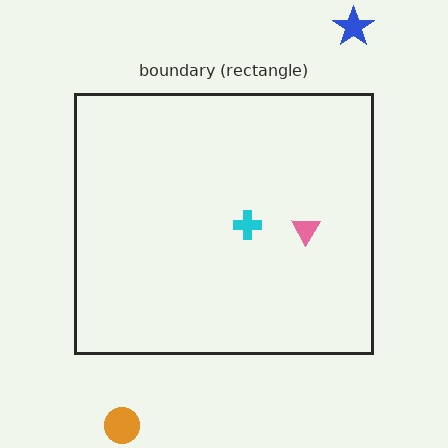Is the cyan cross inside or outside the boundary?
Inside.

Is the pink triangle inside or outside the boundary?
Inside.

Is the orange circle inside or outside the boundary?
Outside.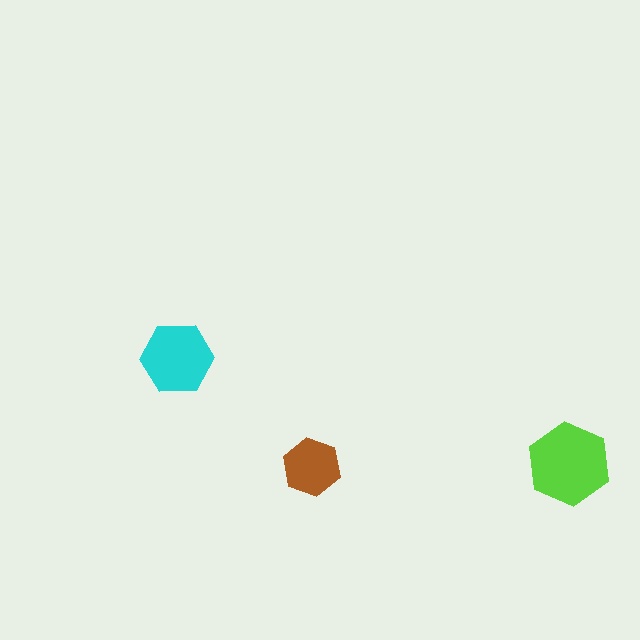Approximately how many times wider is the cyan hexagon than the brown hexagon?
About 1.5 times wider.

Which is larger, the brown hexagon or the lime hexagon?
The lime one.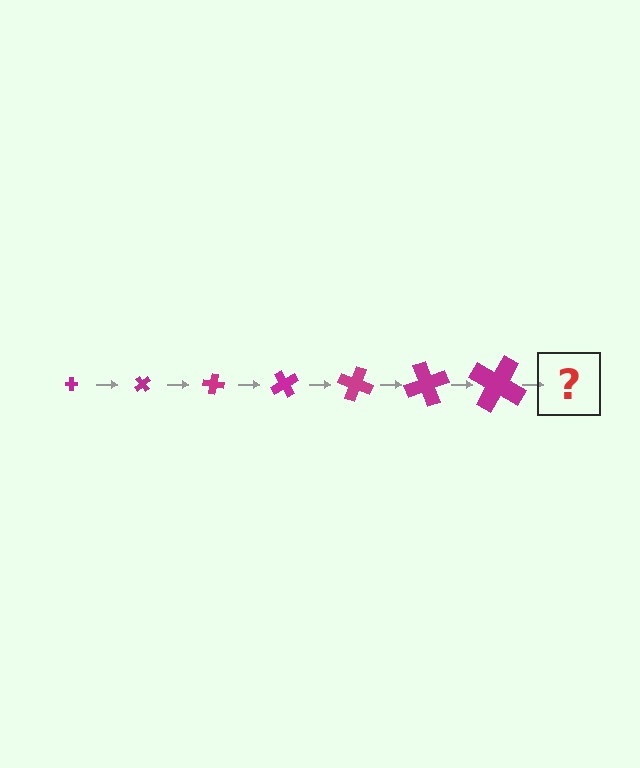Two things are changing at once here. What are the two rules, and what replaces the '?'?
The two rules are that the cross grows larger each step and it rotates 50 degrees each step. The '?' should be a cross, larger than the previous one and rotated 350 degrees from the start.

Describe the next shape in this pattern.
It should be a cross, larger than the previous one and rotated 350 degrees from the start.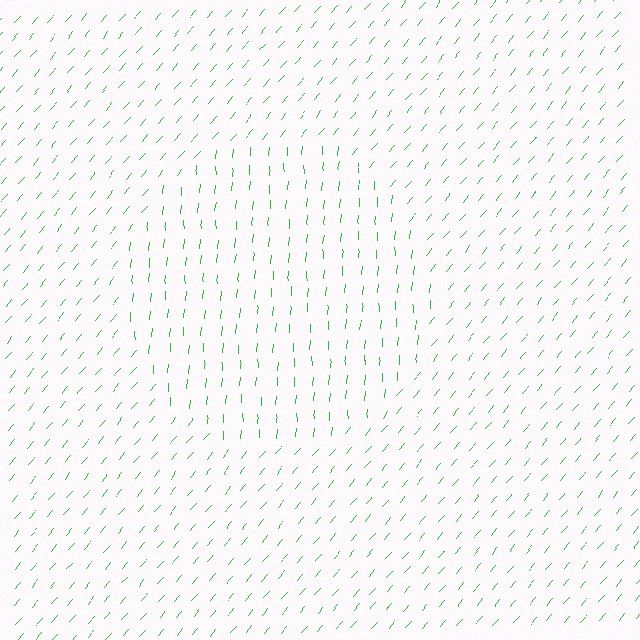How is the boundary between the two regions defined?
The boundary is defined purely by a change in line orientation (approximately 36 degrees difference). All lines are the same color and thickness.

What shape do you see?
I see a circle.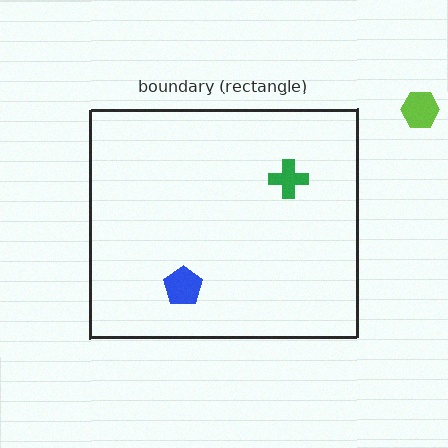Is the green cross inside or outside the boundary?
Inside.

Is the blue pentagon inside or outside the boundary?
Inside.